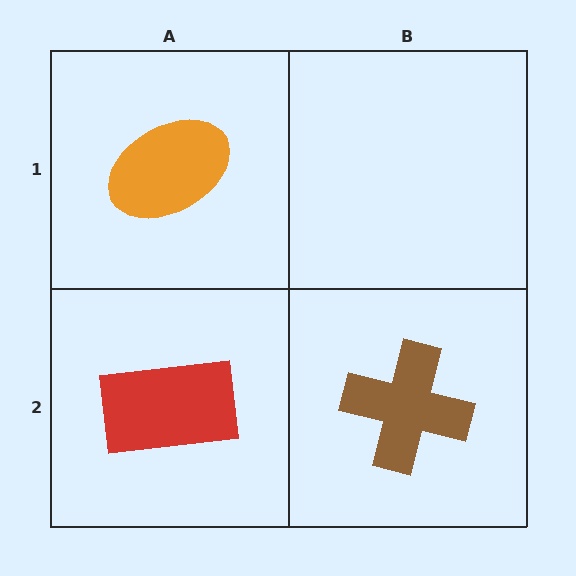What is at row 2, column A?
A red rectangle.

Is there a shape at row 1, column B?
No, that cell is empty.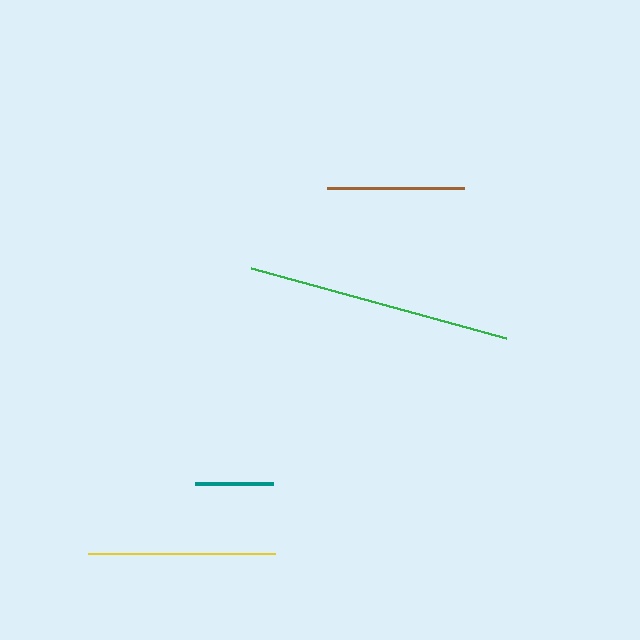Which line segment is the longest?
The green line is the longest at approximately 265 pixels.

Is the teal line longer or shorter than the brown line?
The brown line is longer than the teal line.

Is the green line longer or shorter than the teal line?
The green line is longer than the teal line.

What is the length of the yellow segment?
The yellow segment is approximately 186 pixels long.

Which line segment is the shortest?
The teal line is the shortest at approximately 78 pixels.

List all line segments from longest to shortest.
From longest to shortest: green, yellow, brown, teal.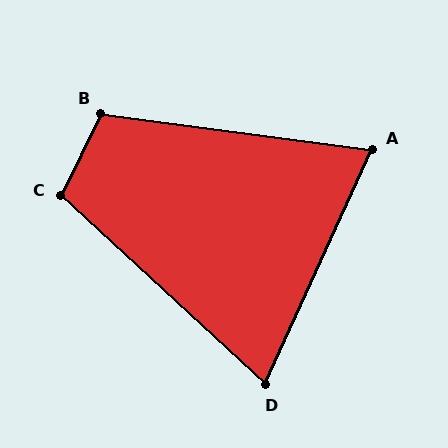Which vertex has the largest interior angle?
B, at approximately 108 degrees.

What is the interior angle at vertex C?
Approximately 107 degrees (obtuse).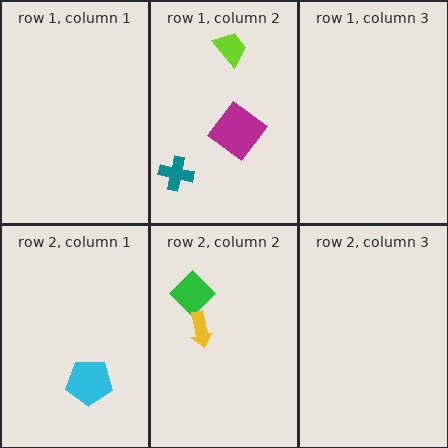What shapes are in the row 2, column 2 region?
The green diamond, the yellow arrow.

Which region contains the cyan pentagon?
The row 2, column 1 region.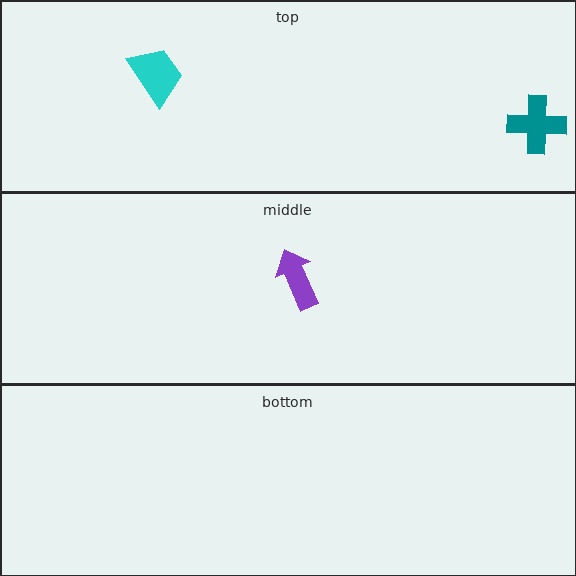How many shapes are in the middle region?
1.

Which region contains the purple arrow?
The middle region.